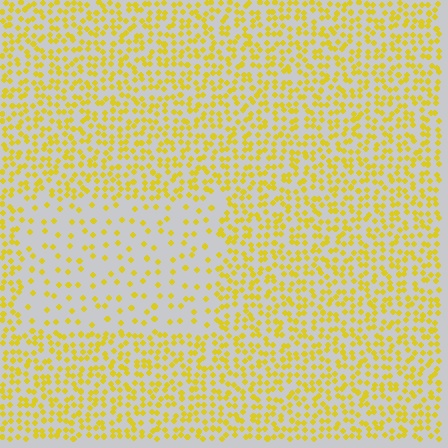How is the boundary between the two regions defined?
The boundary is defined by a change in element density (approximately 2.7x ratio). All elements are the same color, size, and shape.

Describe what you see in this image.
The image contains small yellow elements arranged at two different densities. A rectangle-shaped region is visible where the elements are less densely packed than the surrounding area.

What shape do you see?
I see a rectangle.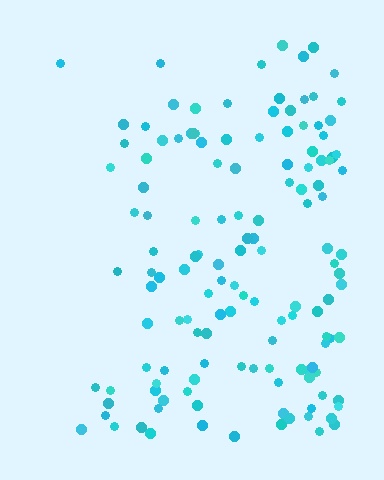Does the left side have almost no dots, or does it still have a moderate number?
Still a moderate number, just noticeably fewer than the right.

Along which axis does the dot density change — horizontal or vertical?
Horizontal.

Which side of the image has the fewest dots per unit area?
The left.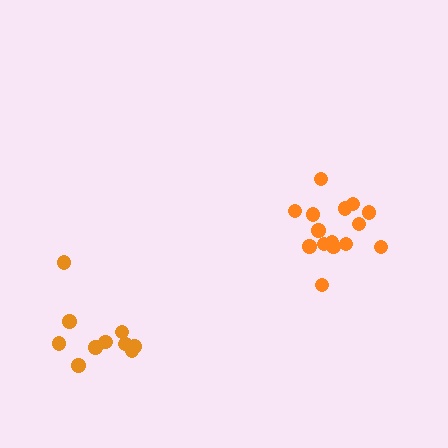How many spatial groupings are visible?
There are 2 spatial groupings.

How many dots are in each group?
Group 1: 10 dots, Group 2: 15 dots (25 total).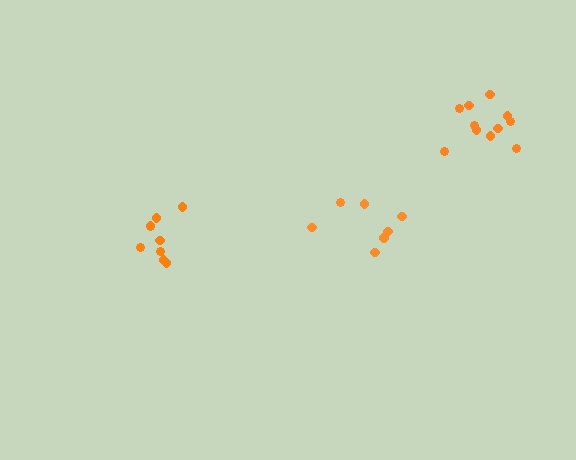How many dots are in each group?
Group 1: 11 dots, Group 2: 7 dots, Group 3: 9 dots (27 total).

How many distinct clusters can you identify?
There are 3 distinct clusters.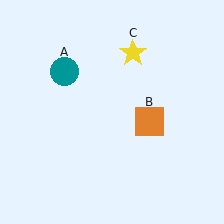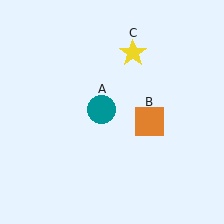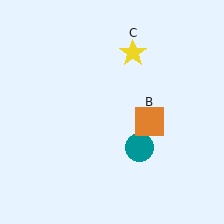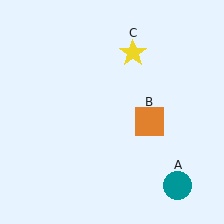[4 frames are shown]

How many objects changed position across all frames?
1 object changed position: teal circle (object A).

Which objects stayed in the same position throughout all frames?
Orange square (object B) and yellow star (object C) remained stationary.